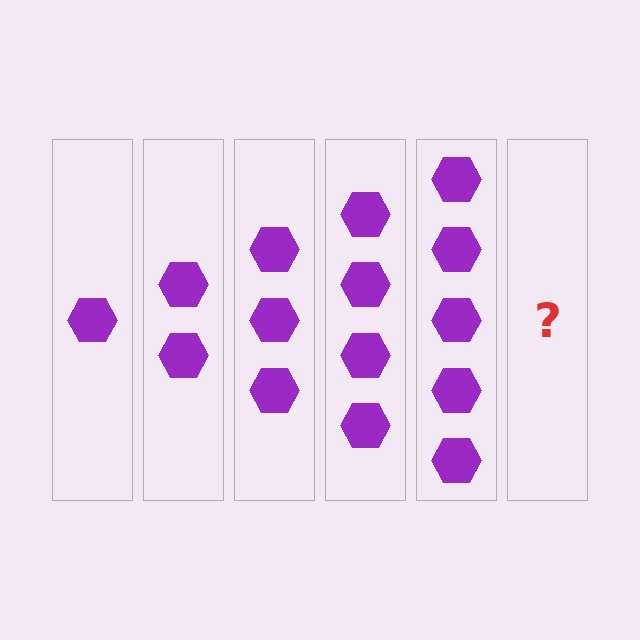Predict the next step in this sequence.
The next step is 6 hexagons.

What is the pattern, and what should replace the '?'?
The pattern is that each step adds one more hexagon. The '?' should be 6 hexagons.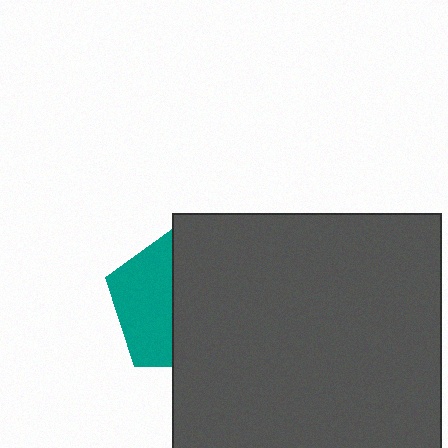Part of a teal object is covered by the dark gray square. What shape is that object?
It is a pentagon.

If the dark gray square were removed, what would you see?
You would see the complete teal pentagon.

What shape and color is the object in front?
The object in front is a dark gray square.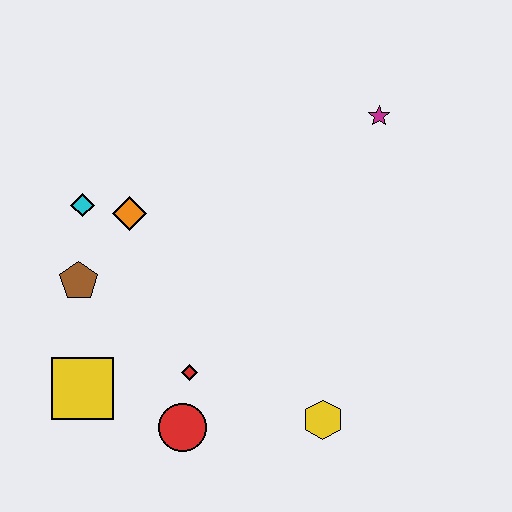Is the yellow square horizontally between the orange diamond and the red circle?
No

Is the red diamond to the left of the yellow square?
No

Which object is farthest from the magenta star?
The yellow square is farthest from the magenta star.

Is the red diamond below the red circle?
No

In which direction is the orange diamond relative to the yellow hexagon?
The orange diamond is above the yellow hexagon.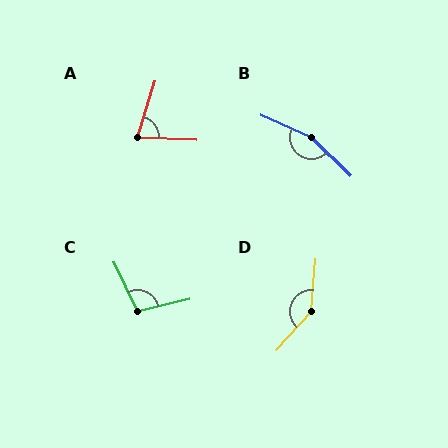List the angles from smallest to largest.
A (76°), C (102°), D (143°), B (159°).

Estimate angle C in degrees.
Approximately 102 degrees.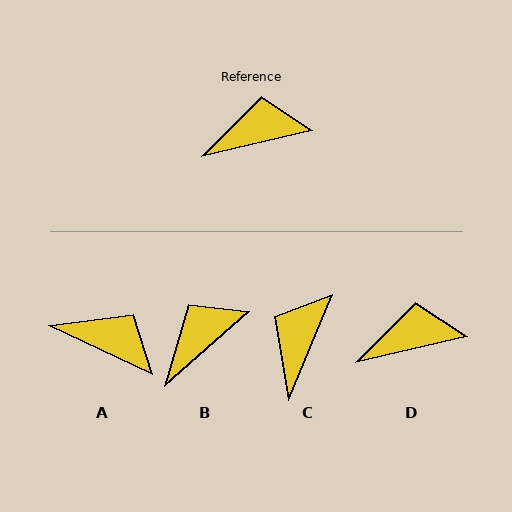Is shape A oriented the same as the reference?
No, it is off by about 38 degrees.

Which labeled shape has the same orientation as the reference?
D.